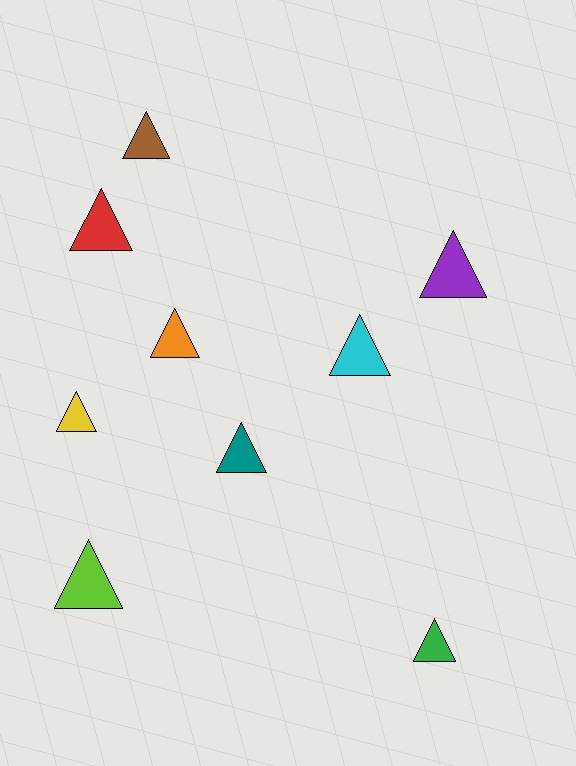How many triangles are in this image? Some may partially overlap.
There are 9 triangles.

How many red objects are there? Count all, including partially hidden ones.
There is 1 red object.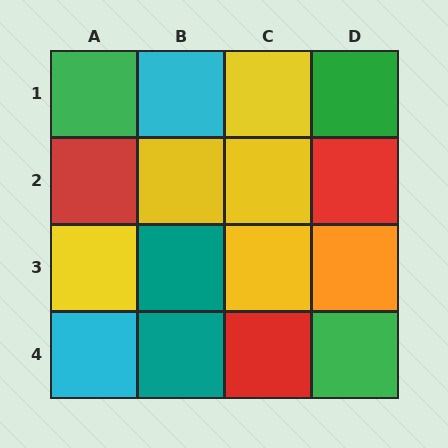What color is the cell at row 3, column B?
Teal.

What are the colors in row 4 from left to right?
Cyan, teal, red, green.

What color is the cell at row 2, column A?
Red.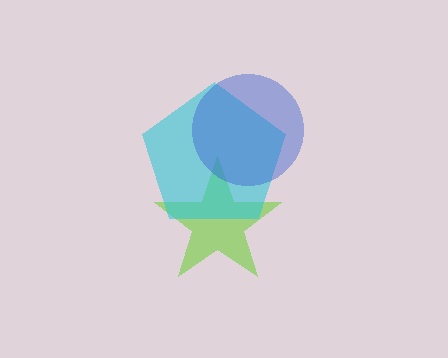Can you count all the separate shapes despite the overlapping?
Yes, there are 3 separate shapes.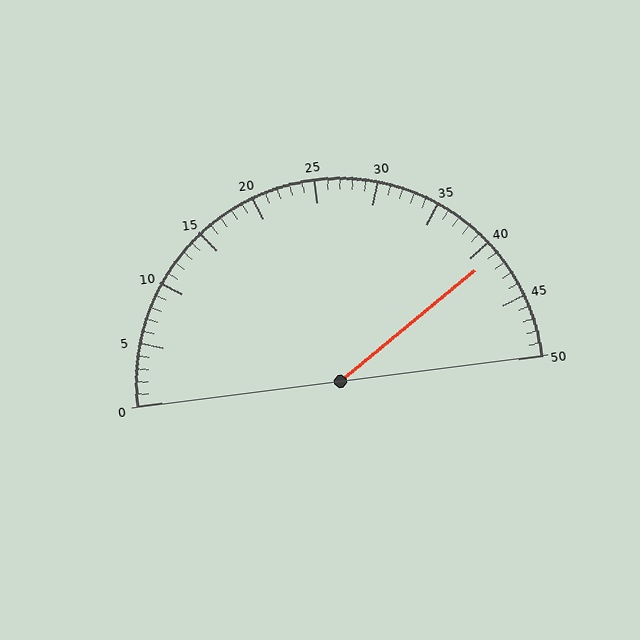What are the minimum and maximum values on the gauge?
The gauge ranges from 0 to 50.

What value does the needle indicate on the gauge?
The needle indicates approximately 41.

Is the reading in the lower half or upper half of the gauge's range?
The reading is in the upper half of the range (0 to 50).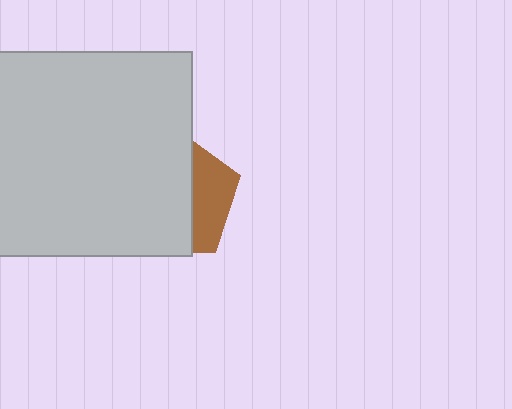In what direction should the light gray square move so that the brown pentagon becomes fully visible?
The light gray square should move left. That is the shortest direction to clear the overlap and leave the brown pentagon fully visible.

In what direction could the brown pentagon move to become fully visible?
The brown pentagon could move right. That would shift it out from behind the light gray square entirely.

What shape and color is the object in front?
The object in front is a light gray square.